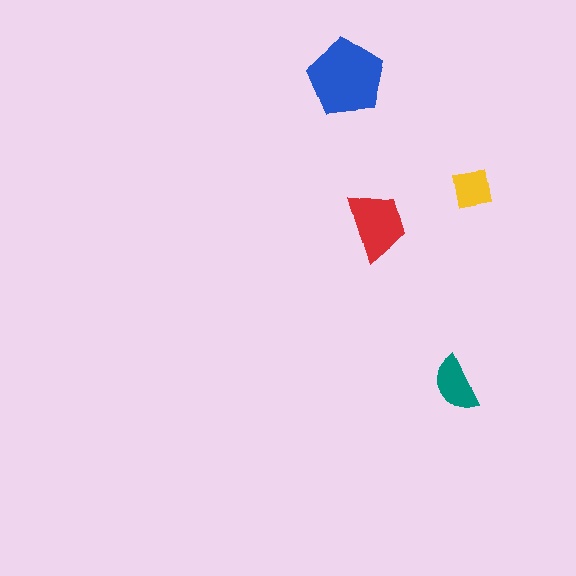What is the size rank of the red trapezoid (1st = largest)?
2nd.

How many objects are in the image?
There are 4 objects in the image.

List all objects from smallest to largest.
The yellow square, the teal semicircle, the red trapezoid, the blue pentagon.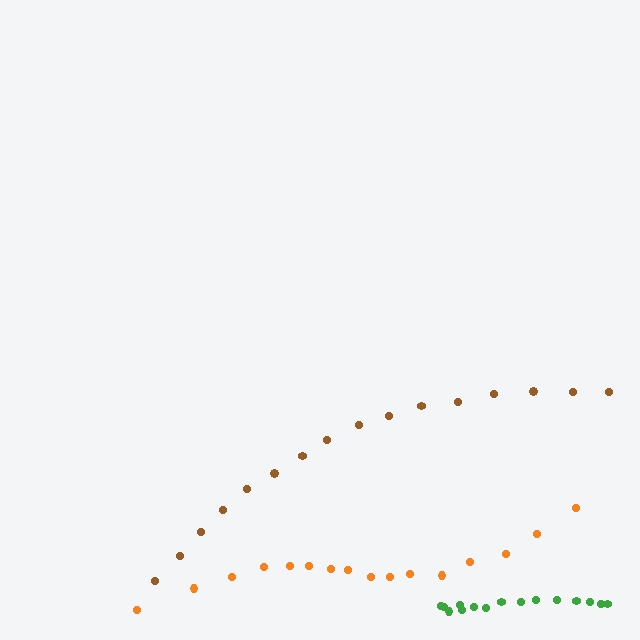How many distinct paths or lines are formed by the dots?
There are 3 distinct paths.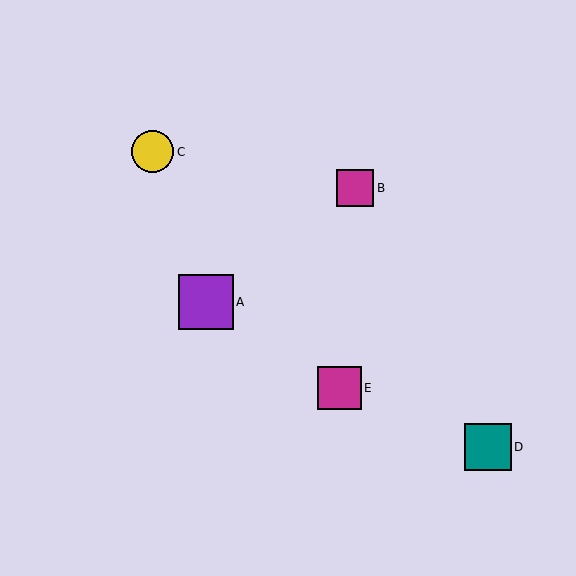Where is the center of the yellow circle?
The center of the yellow circle is at (153, 152).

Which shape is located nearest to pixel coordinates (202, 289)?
The purple square (labeled A) at (206, 302) is nearest to that location.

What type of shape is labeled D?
Shape D is a teal square.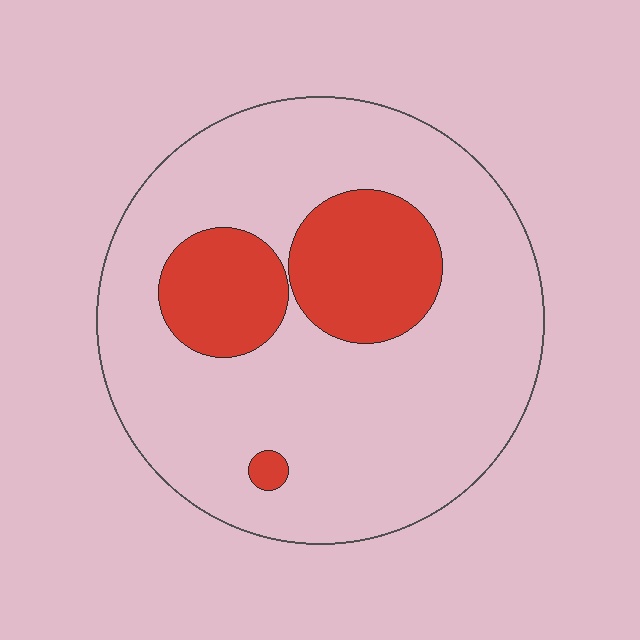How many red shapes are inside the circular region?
3.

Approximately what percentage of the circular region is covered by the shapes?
Approximately 20%.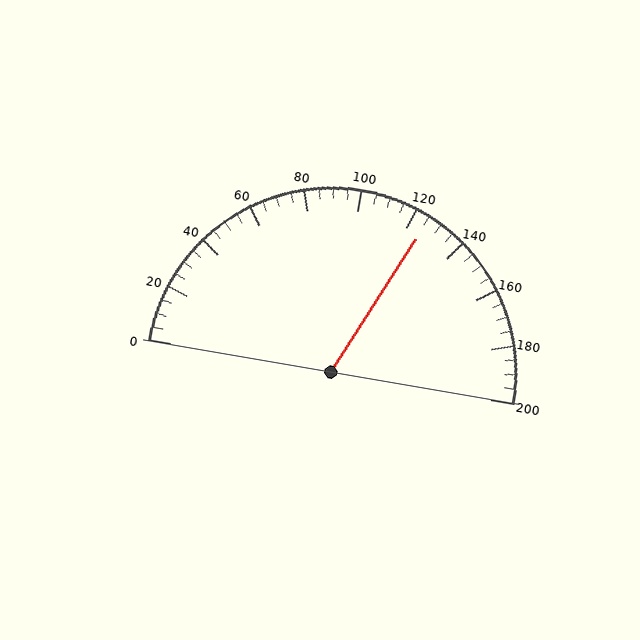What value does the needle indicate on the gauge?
The needle indicates approximately 125.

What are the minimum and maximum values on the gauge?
The gauge ranges from 0 to 200.